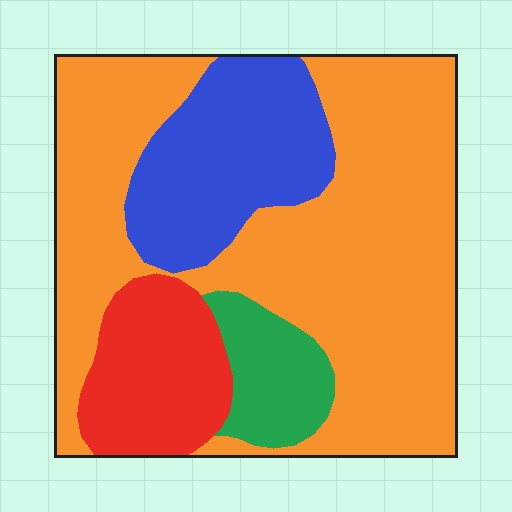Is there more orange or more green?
Orange.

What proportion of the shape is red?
Red covers around 15% of the shape.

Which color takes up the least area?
Green, at roughly 10%.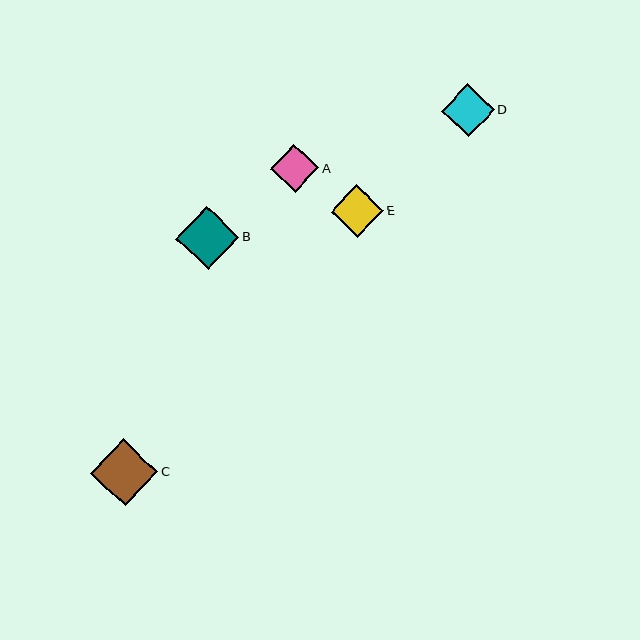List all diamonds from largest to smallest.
From largest to smallest: C, B, D, E, A.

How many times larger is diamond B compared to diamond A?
Diamond B is approximately 1.3 times the size of diamond A.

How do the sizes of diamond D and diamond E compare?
Diamond D and diamond E are approximately the same size.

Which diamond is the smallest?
Diamond A is the smallest with a size of approximately 48 pixels.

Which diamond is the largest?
Diamond C is the largest with a size of approximately 67 pixels.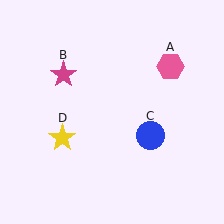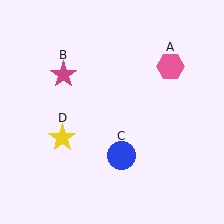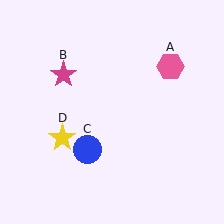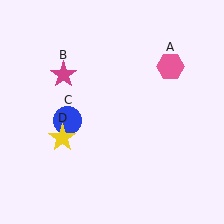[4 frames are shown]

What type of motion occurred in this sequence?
The blue circle (object C) rotated clockwise around the center of the scene.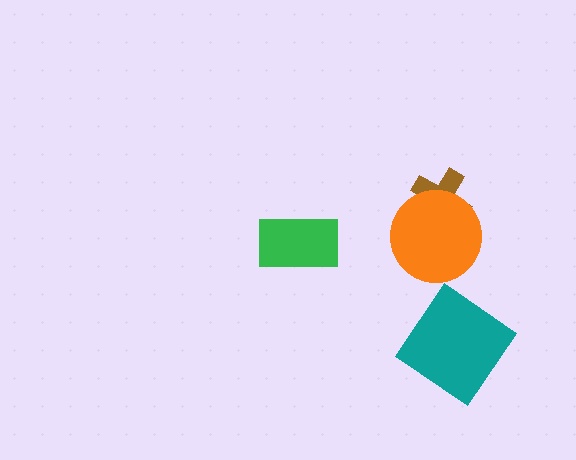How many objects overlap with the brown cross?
1 object overlaps with the brown cross.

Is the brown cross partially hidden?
Yes, it is partially covered by another shape.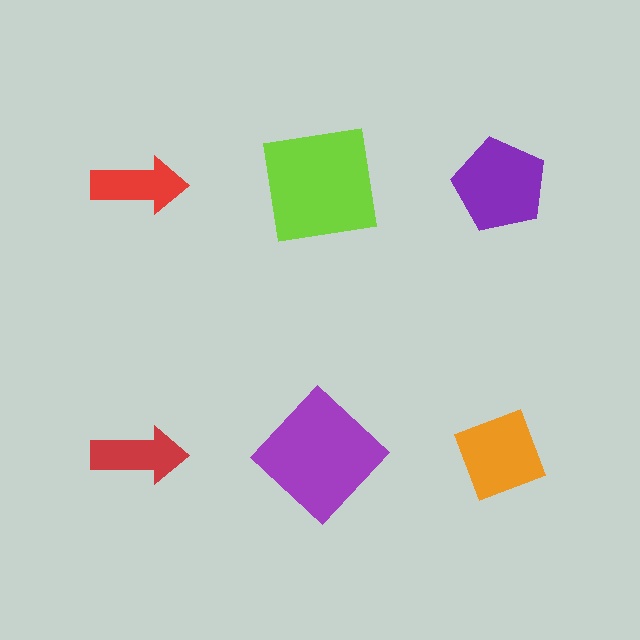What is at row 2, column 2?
A purple diamond.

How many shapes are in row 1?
3 shapes.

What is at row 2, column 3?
An orange diamond.